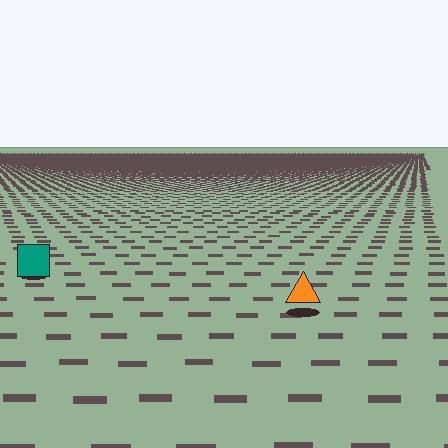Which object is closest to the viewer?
The orange triangle is closest. The texture marks near it are larger and more spread out.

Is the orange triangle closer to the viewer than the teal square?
Yes. The orange triangle is closer — you can tell from the texture gradient: the ground texture is coarser near it.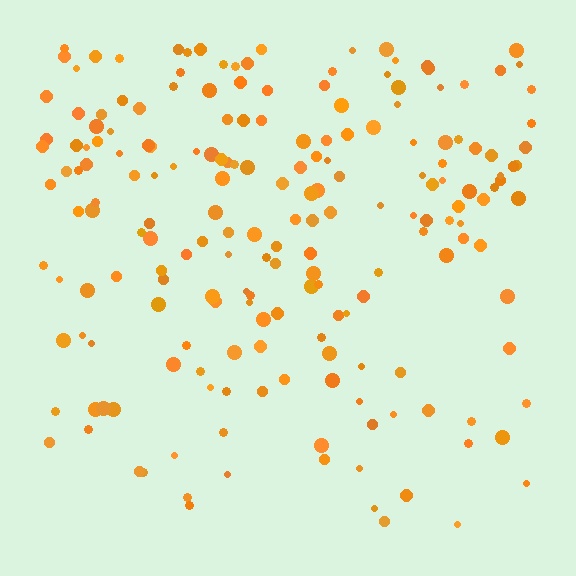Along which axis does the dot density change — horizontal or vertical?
Vertical.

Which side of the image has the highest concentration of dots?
The top.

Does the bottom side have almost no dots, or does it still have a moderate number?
Still a moderate number, just noticeably fewer than the top.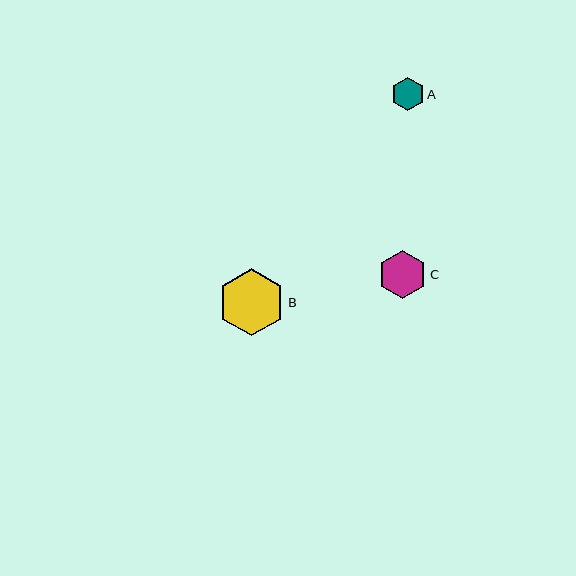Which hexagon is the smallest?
Hexagon A is the smallest with a size of approximately 34 pixels.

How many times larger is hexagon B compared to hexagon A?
Hexagon B is approximately 2.0 times the size of hexagon A.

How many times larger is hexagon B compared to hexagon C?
Hexagon B is approximately 1.4 times the size of hexagon C.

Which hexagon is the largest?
Hexagon B is the largest with a size of approximately 68 pixels.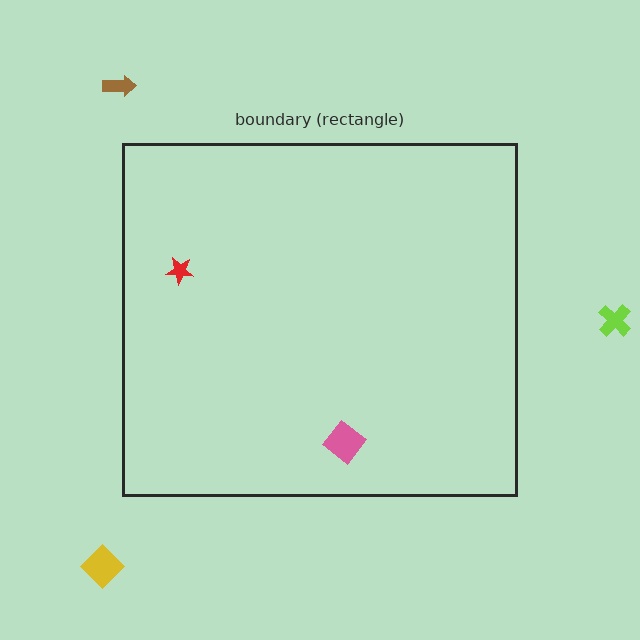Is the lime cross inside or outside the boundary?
Outside.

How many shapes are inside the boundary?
2 inside, 3 outside.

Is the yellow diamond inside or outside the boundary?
Outside.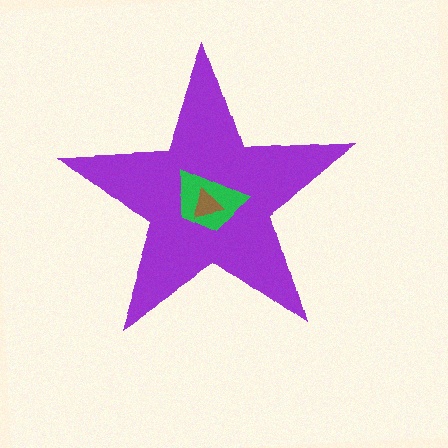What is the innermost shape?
The brown triangle.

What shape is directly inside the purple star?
The green trapezoid.